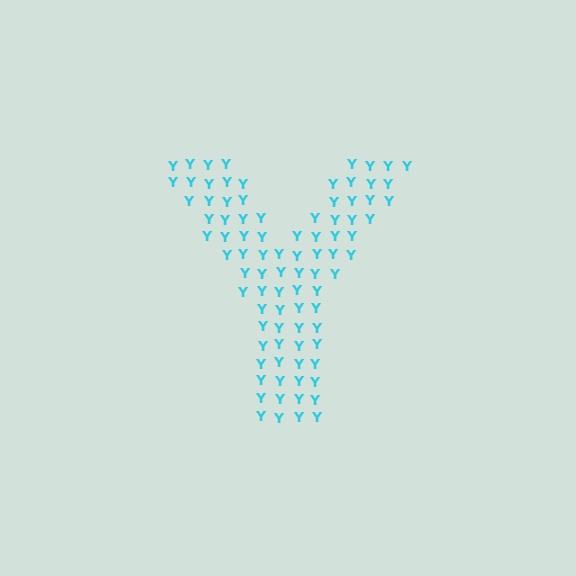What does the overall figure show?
The overall figure shows the letter Y.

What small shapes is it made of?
It is made of small letter Y's.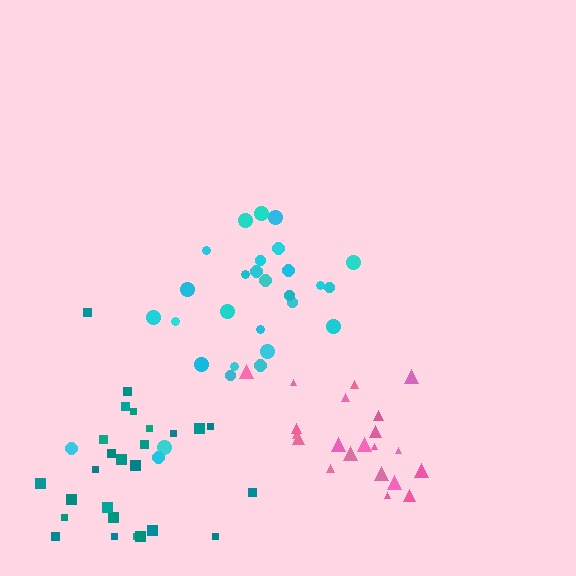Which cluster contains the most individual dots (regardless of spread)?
Cyan (29).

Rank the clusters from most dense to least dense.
pink, cyan, teal.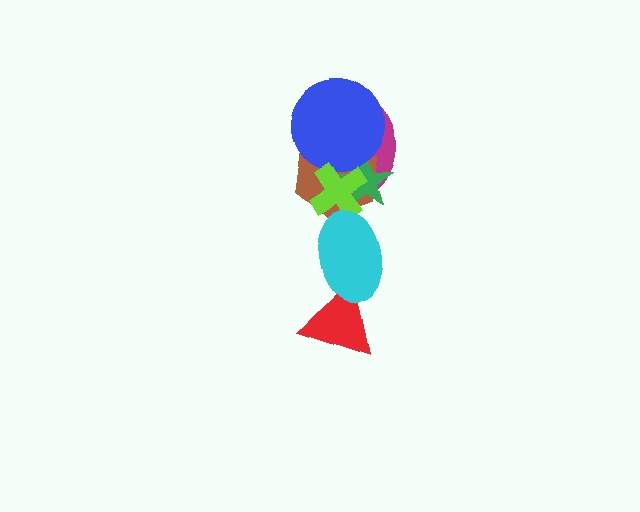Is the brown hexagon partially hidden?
Yes, it is partially covered by another shape.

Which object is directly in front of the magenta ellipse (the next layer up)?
The brown hexagon is directly in front of the magenta ellipse.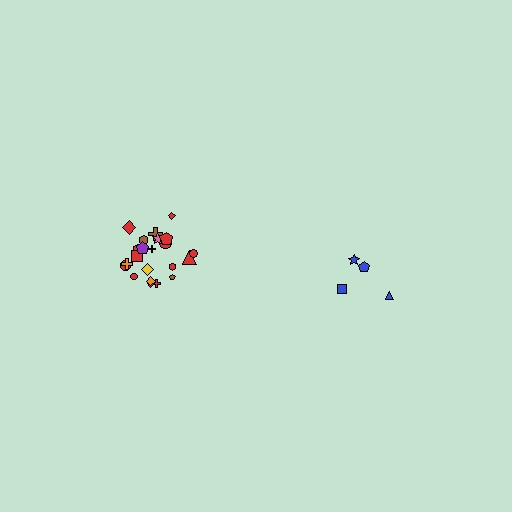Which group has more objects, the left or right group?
The left group.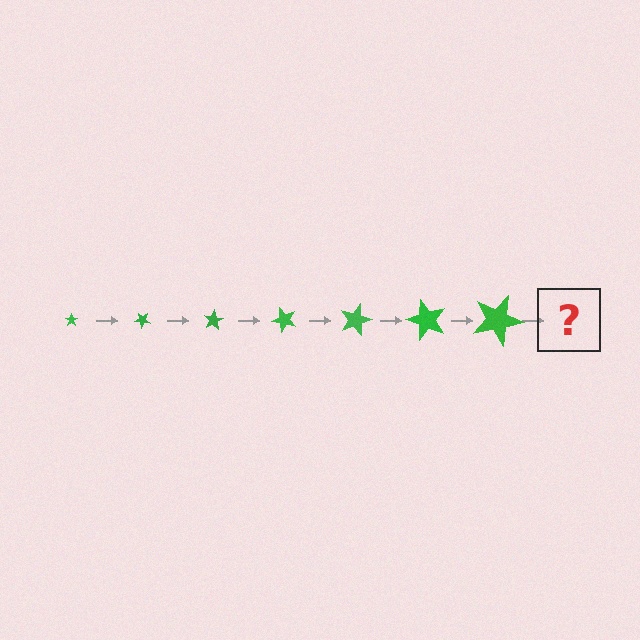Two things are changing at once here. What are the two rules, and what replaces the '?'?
The two rules are that the star grows larger each step and it rotates 40 degrees each step. The '?' should be a star, larger than the previous one and rotated 280 degrees from the start.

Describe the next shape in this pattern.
It should be a star, larger than the previous one and rotated 280 degrees from the start.